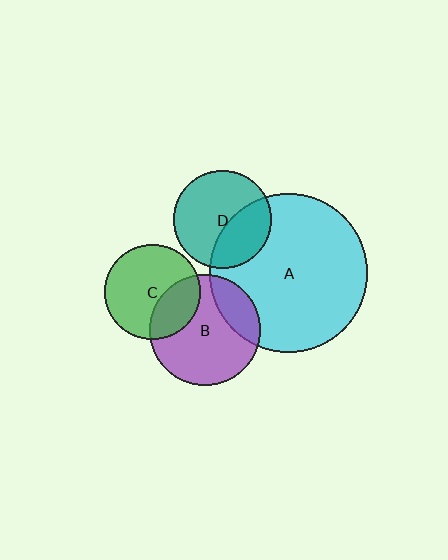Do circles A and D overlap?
Yes.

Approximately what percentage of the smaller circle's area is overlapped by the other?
Approximately 35%.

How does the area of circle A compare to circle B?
Approximately 2.0 times.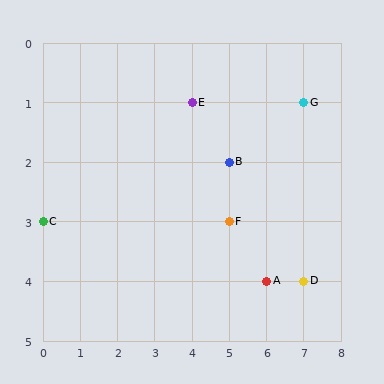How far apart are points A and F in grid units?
Points A and F are 1 column and 1 row apart (about 1.4 grid units diagonally).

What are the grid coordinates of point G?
Point G is at grid coordinates (7, 1).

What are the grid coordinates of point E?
Point E is at grid coordinates (4, 1).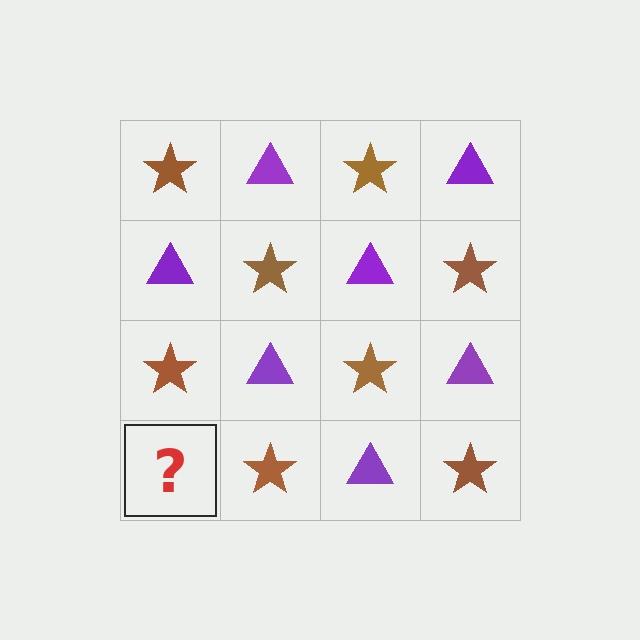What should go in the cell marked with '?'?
The missing cell should contain a purple triangle.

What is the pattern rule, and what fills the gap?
The rule is that it alternates brown star and purple triangle in a checkerboard pattern. The gap should be filled with a purple triangle.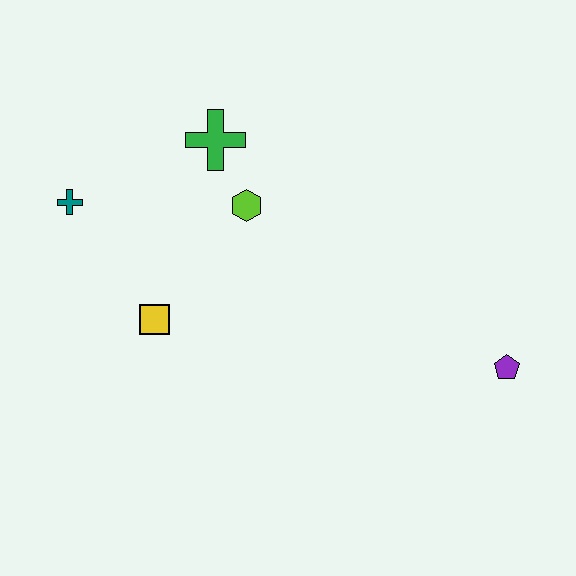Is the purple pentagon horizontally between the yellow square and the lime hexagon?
No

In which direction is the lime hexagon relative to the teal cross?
The lime hexagon is to the right of the teal cross.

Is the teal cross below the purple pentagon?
No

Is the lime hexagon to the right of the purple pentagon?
No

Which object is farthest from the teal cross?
The purple pentagon is farthest from the teal cross.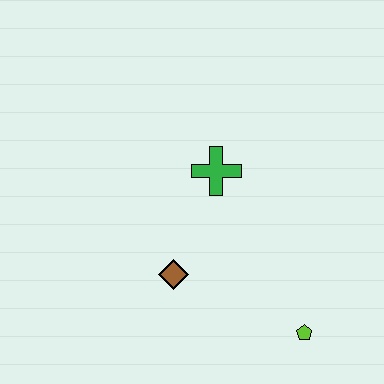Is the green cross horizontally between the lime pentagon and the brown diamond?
Yes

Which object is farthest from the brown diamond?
The lime pentagon is farthest from the brown diamond.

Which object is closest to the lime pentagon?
The brown diamond is closest to the lime pentagon.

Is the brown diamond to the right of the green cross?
No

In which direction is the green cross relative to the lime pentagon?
The green cross is above the lime pentagon.